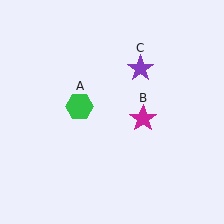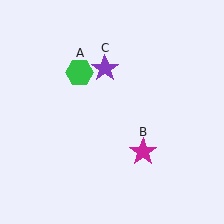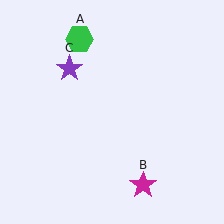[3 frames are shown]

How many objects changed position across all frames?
3 objects changed position: green hexagon (object A), magenta star (object B), purple star (object C).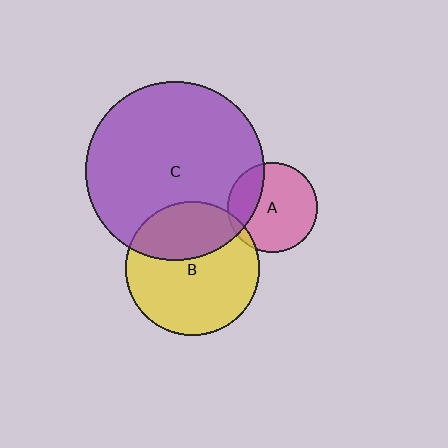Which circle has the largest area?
Circle C (purple).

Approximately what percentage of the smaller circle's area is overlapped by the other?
Approximately 5%.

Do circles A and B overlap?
Yes.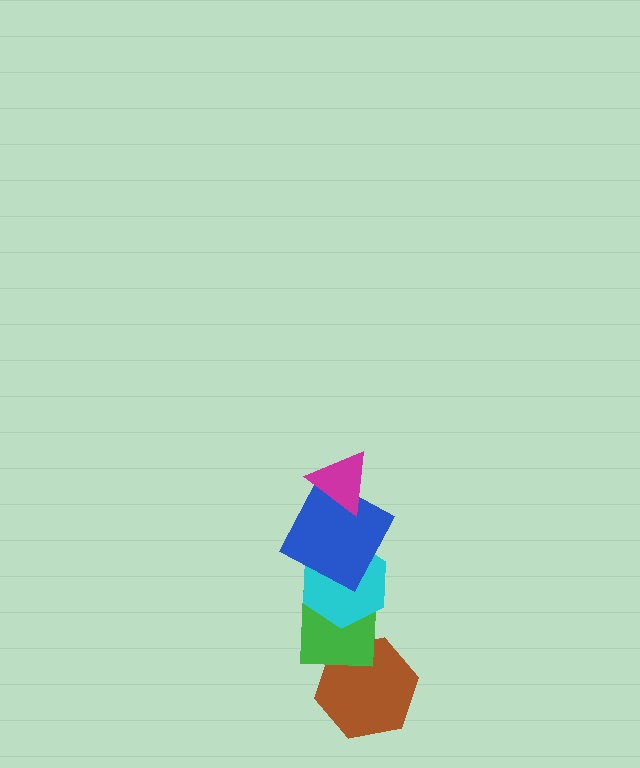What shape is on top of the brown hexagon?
The green square is on top of the brown hexagon.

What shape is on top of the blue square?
The magenta triangle is on top of the blue square.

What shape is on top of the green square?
The cyan hexagon is on top of the green square.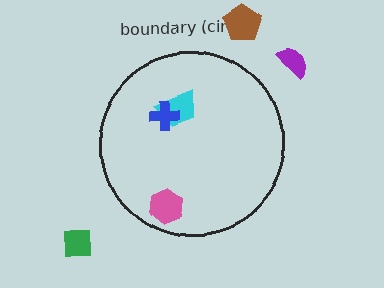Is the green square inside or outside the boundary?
Outside.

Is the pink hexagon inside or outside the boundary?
Inside.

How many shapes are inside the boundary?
3 inside, 3 outside.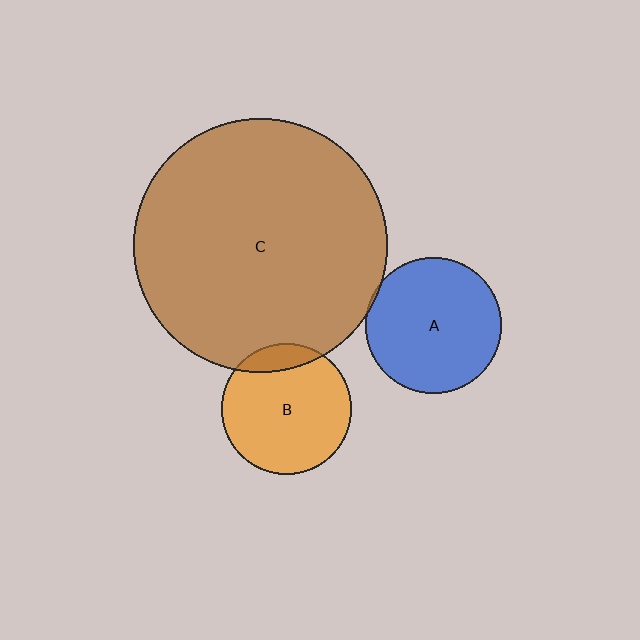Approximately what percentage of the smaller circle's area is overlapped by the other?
Approximately 10%.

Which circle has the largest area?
Circle C (brown).